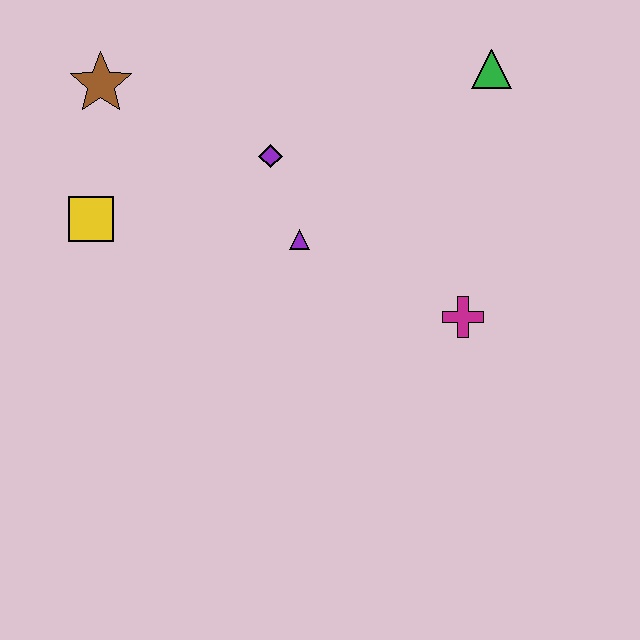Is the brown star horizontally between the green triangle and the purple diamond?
No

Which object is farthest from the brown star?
The magenta cross is farthest from the brown star.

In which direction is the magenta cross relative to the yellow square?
The magenta cross is to the right of the yellow square.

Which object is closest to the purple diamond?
The purple triangle is closest to the purple diamond.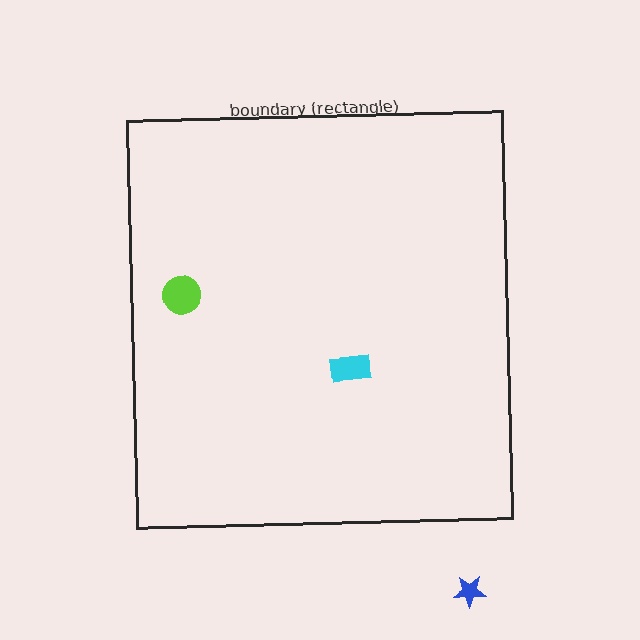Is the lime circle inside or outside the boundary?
Inside.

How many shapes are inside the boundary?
2 inside, 1 outside.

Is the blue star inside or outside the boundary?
Outside.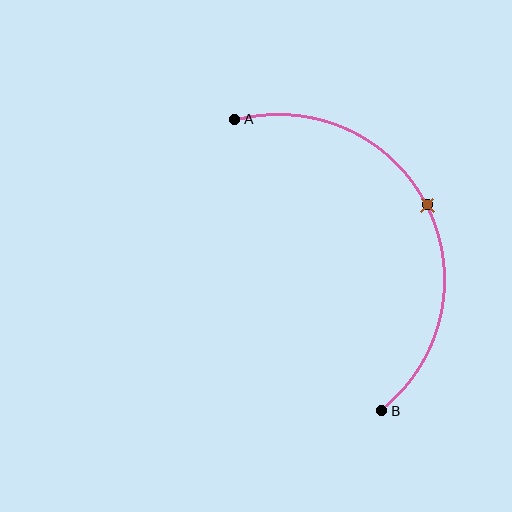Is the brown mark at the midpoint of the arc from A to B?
Yes. The brown mark lies on the arc at equal arc-length from both A and B — it is the arc midpoint.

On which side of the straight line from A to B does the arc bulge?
The arc bulges to the right of the straight line connecting A and B.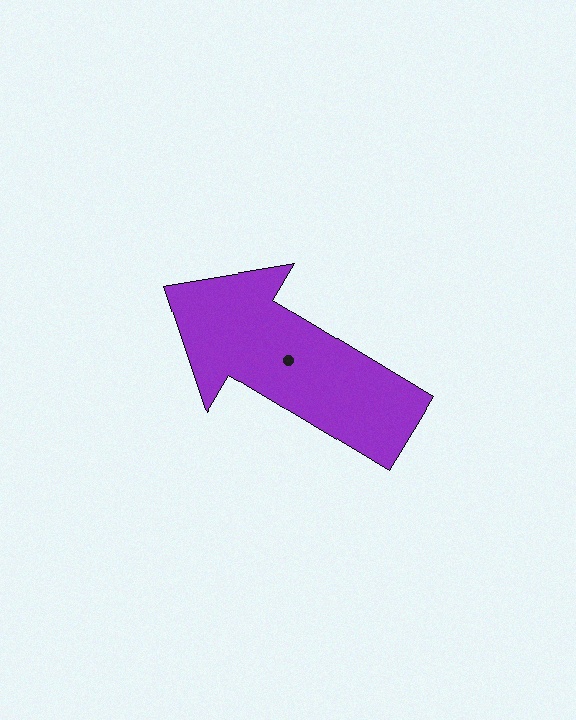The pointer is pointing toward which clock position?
Roughly 10 o'clock.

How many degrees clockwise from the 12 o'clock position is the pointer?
Approximately 301 degrees.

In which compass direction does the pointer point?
Northwest.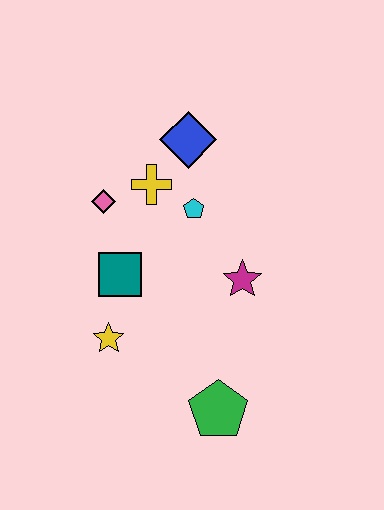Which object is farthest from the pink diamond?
The green pentagon is farthest from the pink diamond.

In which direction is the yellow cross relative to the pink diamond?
The yellow cross is to the right of the pink diamond.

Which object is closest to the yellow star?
The teal square is closest to the yellow star.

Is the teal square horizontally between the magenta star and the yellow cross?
No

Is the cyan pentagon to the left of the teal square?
No